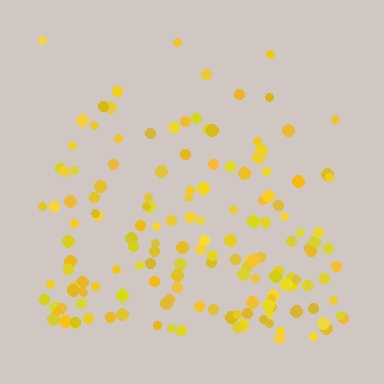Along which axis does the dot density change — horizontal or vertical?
Vertical.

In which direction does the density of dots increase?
From top to bottom, with the bottom side densest.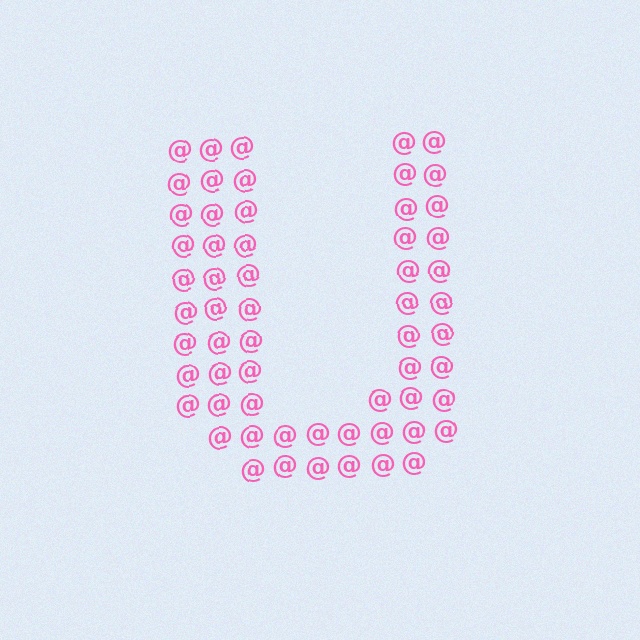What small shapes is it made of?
It is made of small at signs.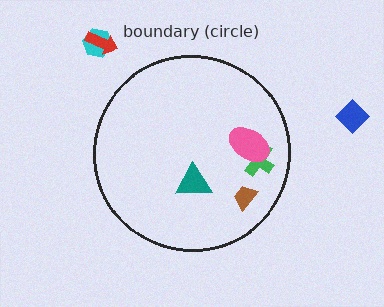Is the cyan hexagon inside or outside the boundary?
Outside.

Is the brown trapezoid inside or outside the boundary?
Inside.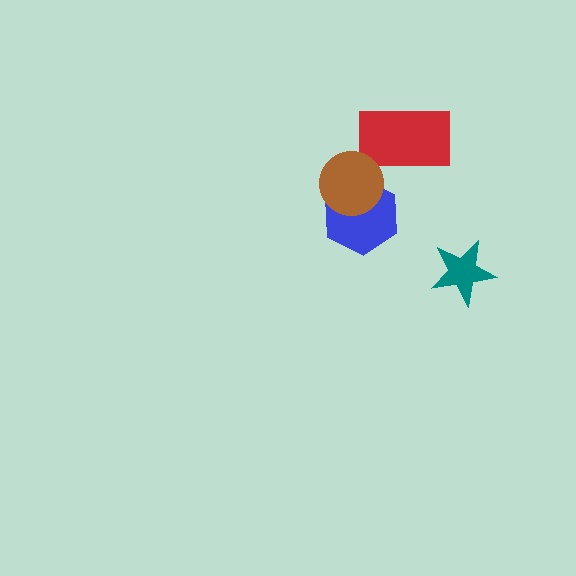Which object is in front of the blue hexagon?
The brown circle is in front of the blue hexagon.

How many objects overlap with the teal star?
0 objects overlap with the teal star.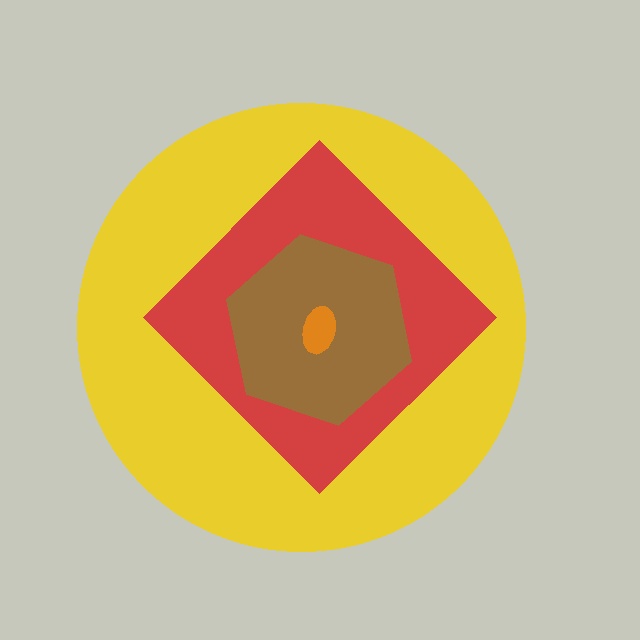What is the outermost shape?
The yellow circle.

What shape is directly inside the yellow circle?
The red diamond.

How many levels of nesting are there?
4.